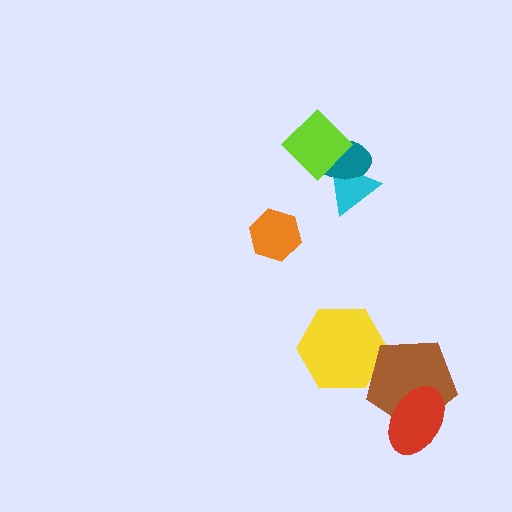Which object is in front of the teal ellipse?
The lime diamond is in front of the teal ellipse.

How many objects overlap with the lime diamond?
2 objects overlap with the lime diamond.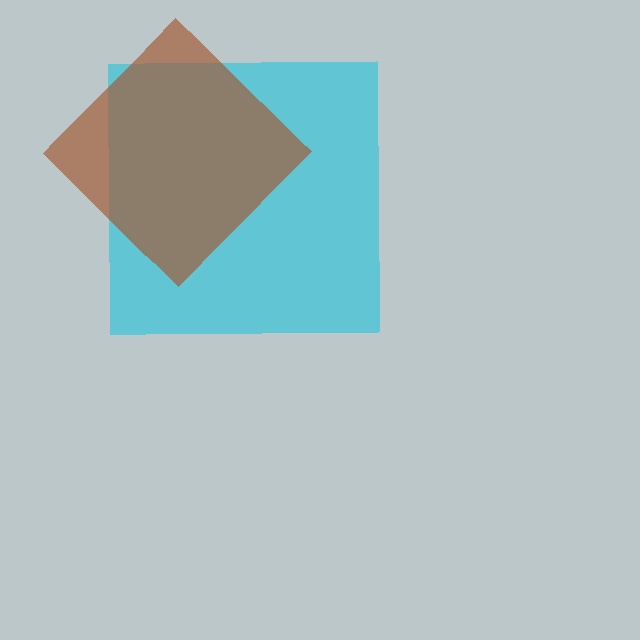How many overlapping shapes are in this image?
There are 2 overlapping shapes in the image.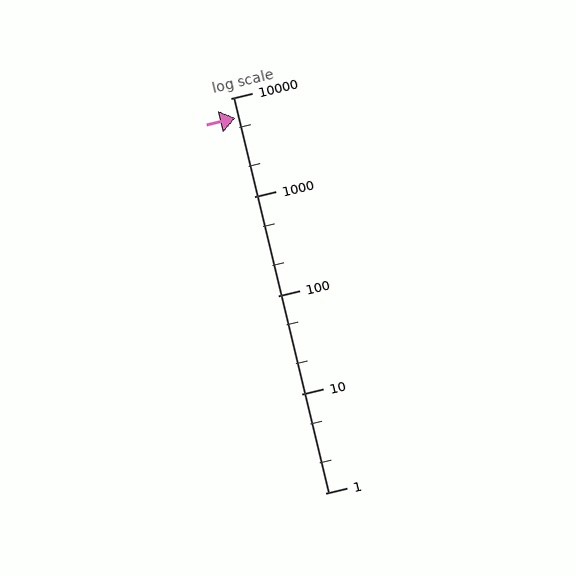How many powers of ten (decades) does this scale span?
The scale spans 4 decades, from 1 to 10000.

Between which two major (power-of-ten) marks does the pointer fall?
The pointer is between 1000 and 10000.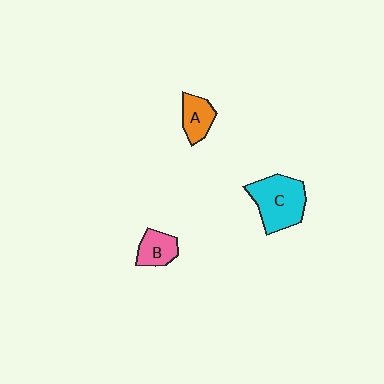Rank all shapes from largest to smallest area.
From largest to smallest: C (cyan), A (orange), B (pink).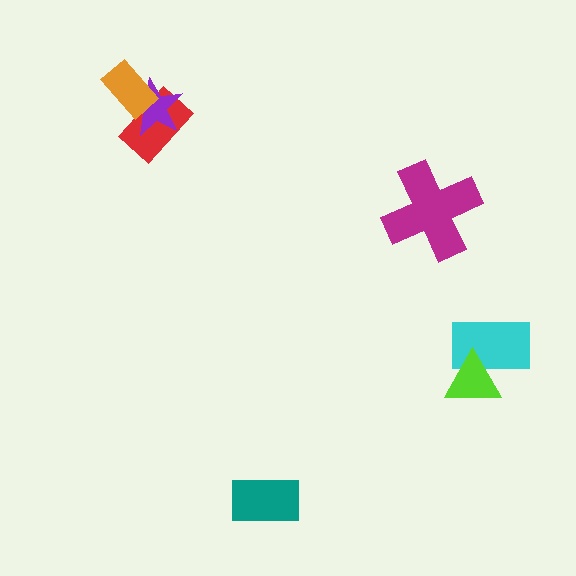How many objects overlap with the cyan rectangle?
1 object overlaps with the cyan rectangle.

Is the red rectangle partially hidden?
Yes, it is partially covered by another shape.